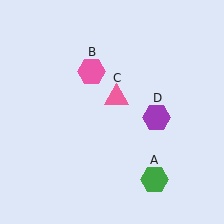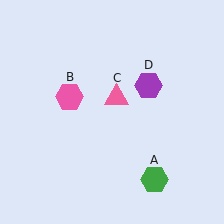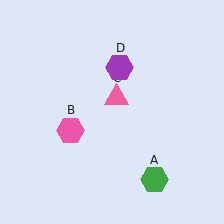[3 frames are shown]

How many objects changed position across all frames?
2 objects changed position: pink hexagon (object B), purple hexagon (object D).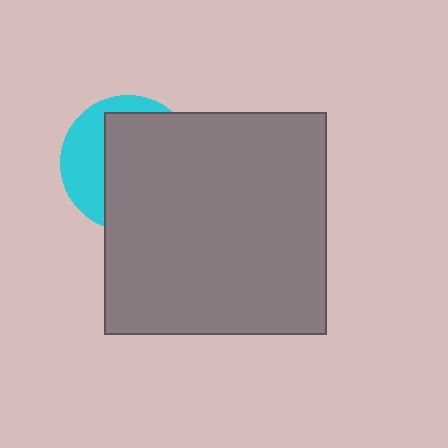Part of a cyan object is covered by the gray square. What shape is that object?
It is a circle.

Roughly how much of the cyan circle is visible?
A small part of it is visible (roughly 33%).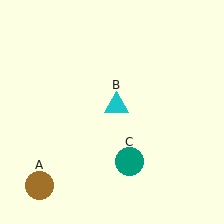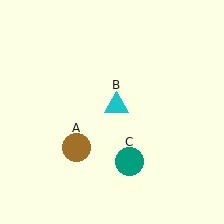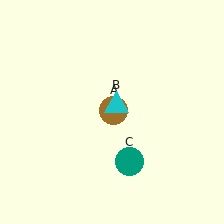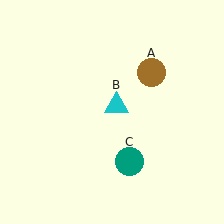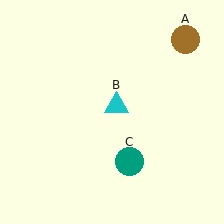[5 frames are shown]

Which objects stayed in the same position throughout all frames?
Cyan triangle (object B) and teal circle (object C) remained stationary.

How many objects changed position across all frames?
1 object changed position: brown circle (object A).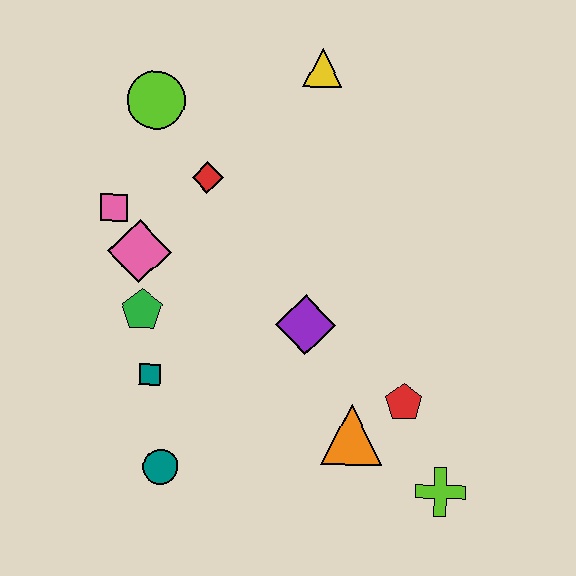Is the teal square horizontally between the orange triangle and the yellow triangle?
No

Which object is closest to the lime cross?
The red pentagon is closest to the lime cross.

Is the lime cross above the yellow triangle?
No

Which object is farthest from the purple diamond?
The lime circle is farthest from the purple diamond.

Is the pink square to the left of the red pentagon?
Yes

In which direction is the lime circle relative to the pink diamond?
The lime circle is above the pink diamond.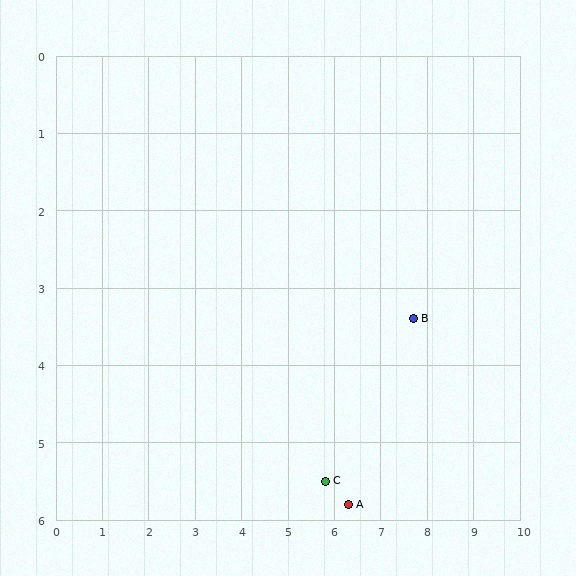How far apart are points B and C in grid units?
Points B and C are about 2.8 grid units apart.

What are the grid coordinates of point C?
Point C is at approximately (5.8, 5.5).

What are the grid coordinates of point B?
Point B is at approximately (7.7, 3.4).